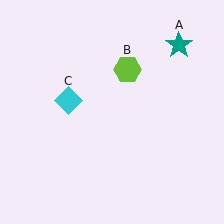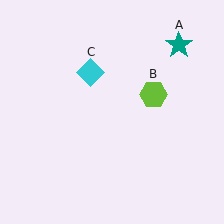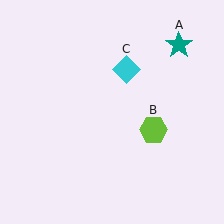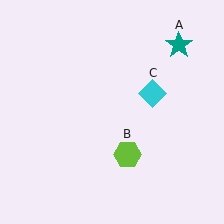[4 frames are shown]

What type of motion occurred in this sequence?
The lime hexagon (object B), cyan diamond (object C) rotated clockwise around the center of the scene.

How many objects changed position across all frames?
2 objects changed position: lime hexagon (object B), cyan diamond (object C).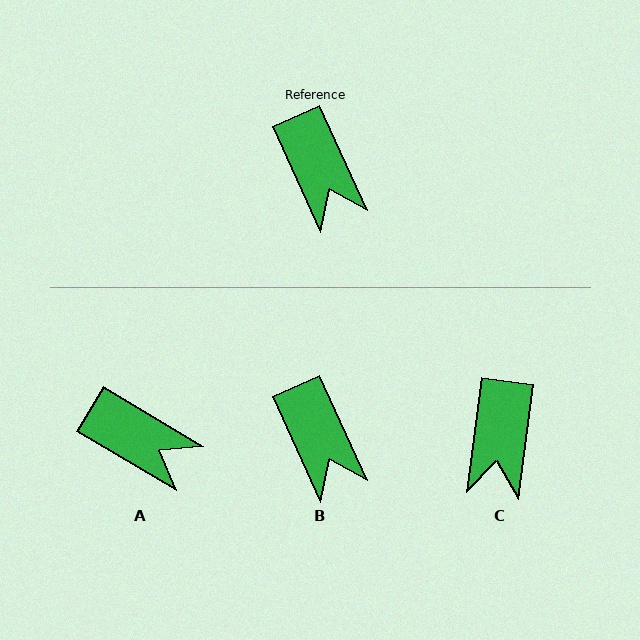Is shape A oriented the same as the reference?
No, it is off by about 35 degrees.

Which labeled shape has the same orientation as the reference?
B.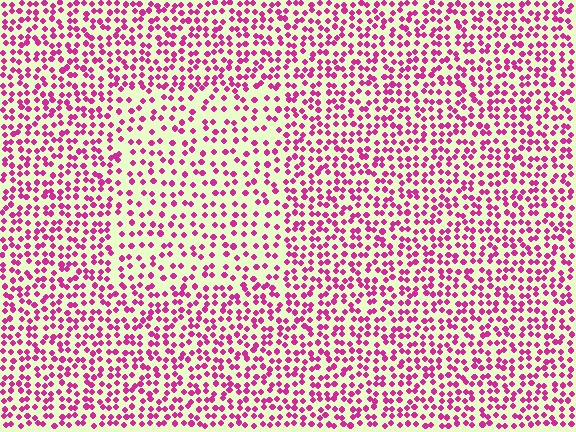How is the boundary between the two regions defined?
The boundary is defined by a change in element density (approximately 1.7x ratio). All elements are the same color, size, and shape.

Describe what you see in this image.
The image contains small magenta elements arranged at two different densities. A rectangle-shaped region is visible where the elements are less densely packed than the surrounding area.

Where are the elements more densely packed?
The elements are more densely packed outside the rectangle boundary.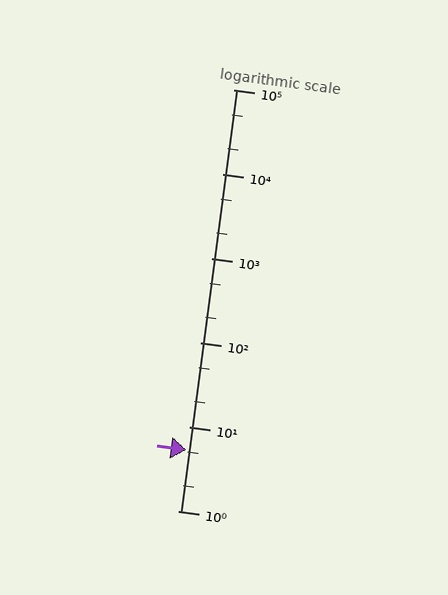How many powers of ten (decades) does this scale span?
The scale spans 5 decades, from 1 to 100000.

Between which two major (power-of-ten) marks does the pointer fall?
The pointer is between 1 and 10.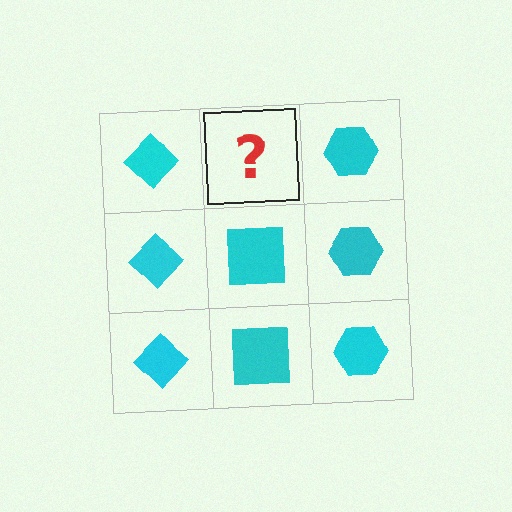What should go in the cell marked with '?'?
The missing cell should contain a cyan square.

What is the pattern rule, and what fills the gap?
The rule is that each column has a consistent shape. The gap should be filled with a cyan square.